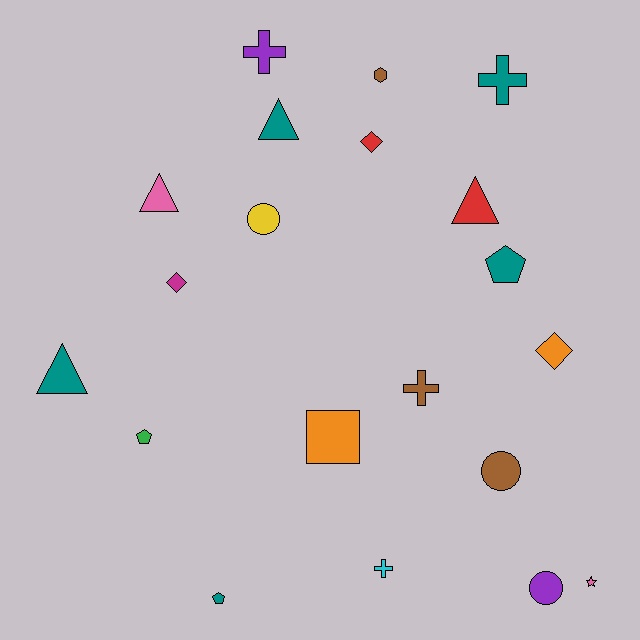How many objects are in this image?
There are 20 objects.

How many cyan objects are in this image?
There is 1 cyan object.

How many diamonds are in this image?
There are 3 diamonds.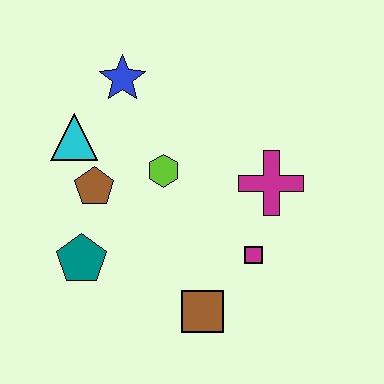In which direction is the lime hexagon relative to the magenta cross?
The lime hexagon is to the left of the magenta cross.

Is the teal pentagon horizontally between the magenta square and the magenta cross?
No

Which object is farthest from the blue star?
The brown square is farthest from the blue star.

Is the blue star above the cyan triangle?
Yes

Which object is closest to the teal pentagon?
The brown pentagon is closest to the teal pentagon.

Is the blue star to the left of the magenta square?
Yes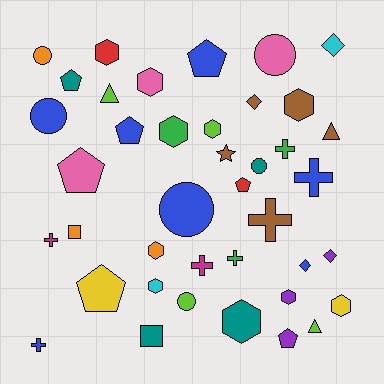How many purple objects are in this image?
There are 3 purple objects.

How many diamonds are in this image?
There are 4 diamonds.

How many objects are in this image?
There are 40 objects.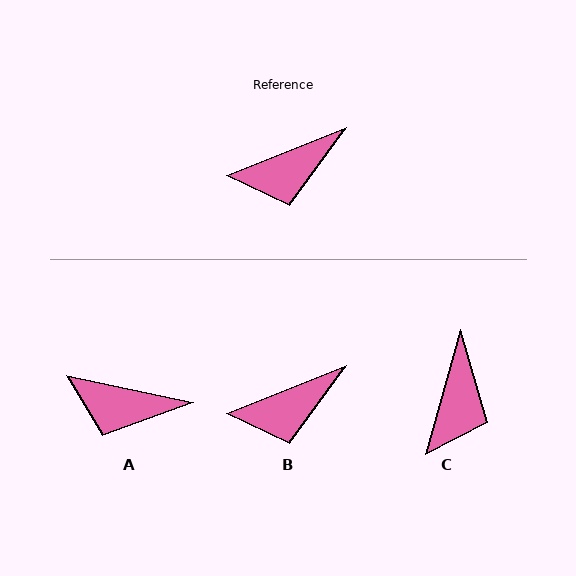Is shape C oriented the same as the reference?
No, it is off by about 52 degrees.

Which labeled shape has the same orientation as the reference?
B.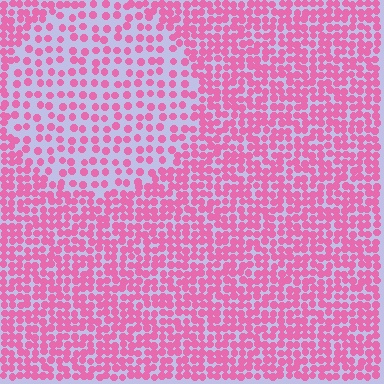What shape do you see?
I see a circle.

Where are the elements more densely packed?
The elements are more densely packed outside the circle boundary.